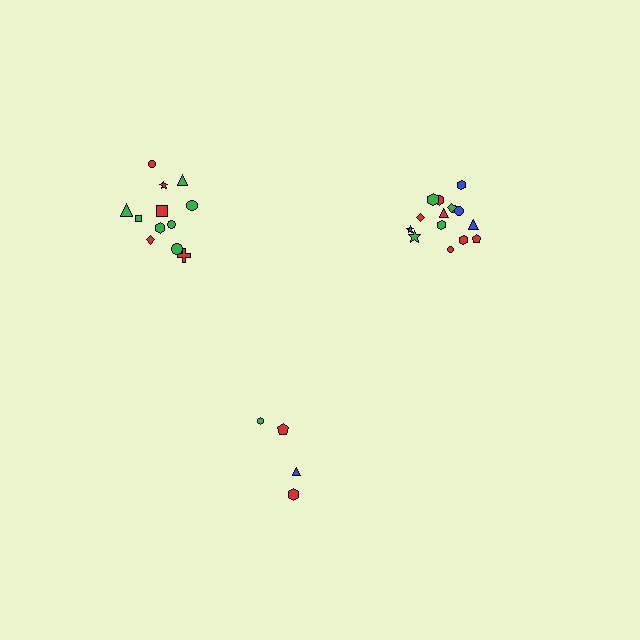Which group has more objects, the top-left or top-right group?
The top-right group.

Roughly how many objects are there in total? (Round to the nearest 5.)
Roughly 30 objects in total.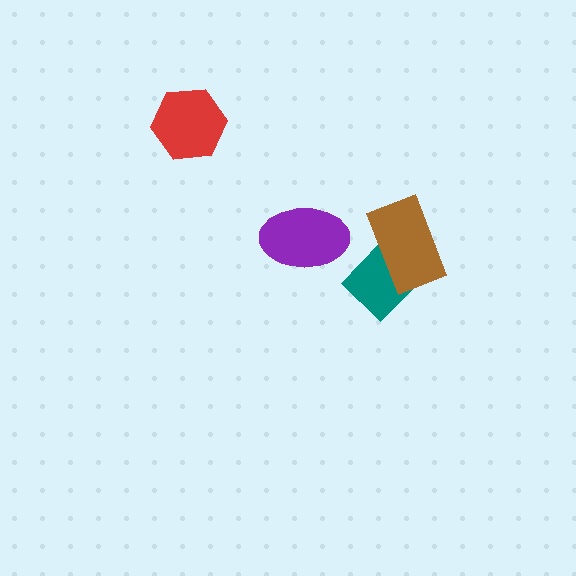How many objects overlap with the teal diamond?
1 object overlaps with the teal diamond.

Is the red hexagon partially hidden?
No, no other shape covers it.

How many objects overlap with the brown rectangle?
1 object overlaps with the brown rectangle.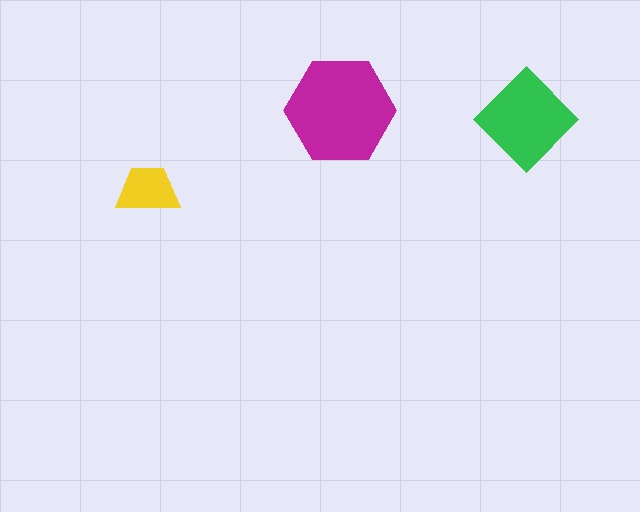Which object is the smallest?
The yellow trapezoid.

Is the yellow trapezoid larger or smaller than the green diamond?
Smaller.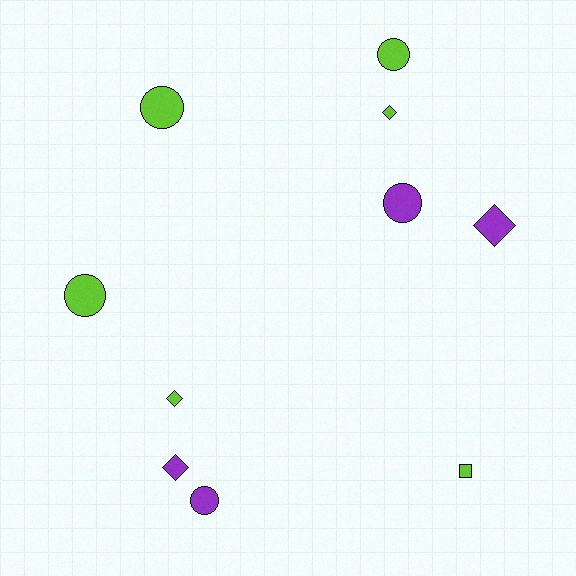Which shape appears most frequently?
Circle, with 5 objects.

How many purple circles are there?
There are 2 purple circles.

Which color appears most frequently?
Lime, with 6 objects.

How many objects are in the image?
There are 10 objects.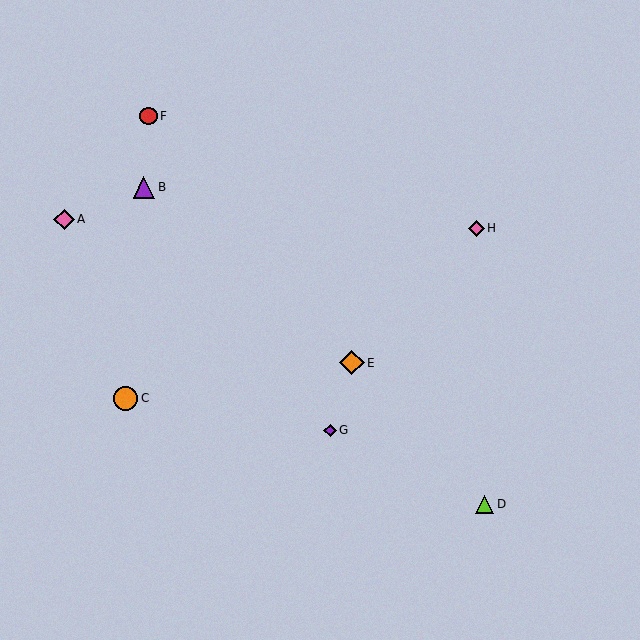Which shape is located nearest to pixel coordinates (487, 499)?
The lime triangle (labeled D) at (485, 504) is nearest to that location.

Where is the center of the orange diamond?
The center of the orange diamond is at (352, 363).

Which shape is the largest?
The orange diamond (labeled E) is the largest.